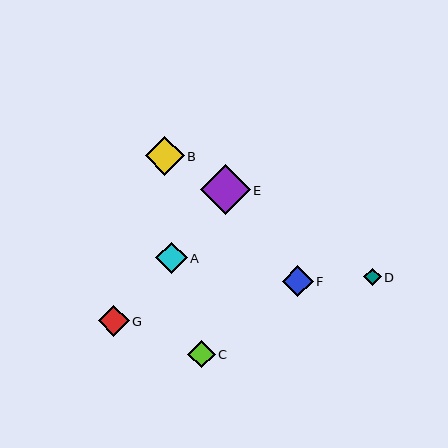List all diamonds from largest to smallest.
From largest to smallest: E, B, A, G, F, C, D.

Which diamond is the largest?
Diamond E is the largest with a size of approximately 50 pixels.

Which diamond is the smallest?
Diamond D is the smallest with a size of approximately 17 pixels.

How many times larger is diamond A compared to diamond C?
Diamond A is approximately 1.1 times the size of diamond C.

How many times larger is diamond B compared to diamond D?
Diamond B is approximately 2.3 times the size of diamond D.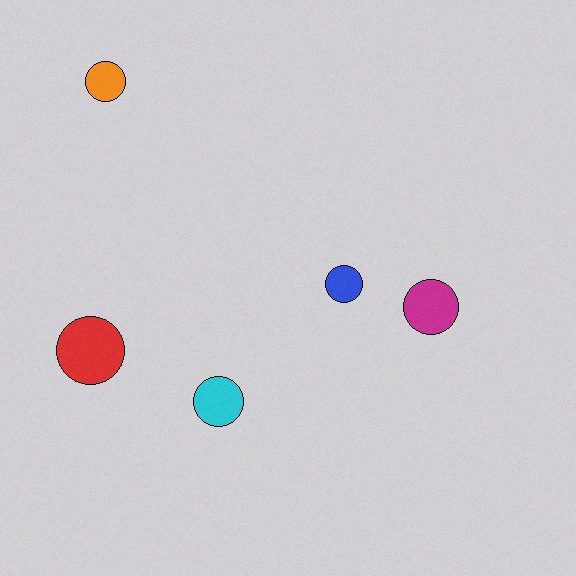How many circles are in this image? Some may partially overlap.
There are 5 circles.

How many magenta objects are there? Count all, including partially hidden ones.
There is 1 magenta object.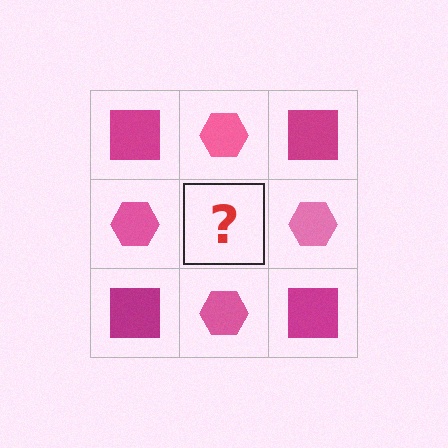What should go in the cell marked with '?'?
The missing cell should contain a magenta square.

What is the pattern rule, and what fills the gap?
The rule is that it alternates magenta square and pink hexagon in a checkerboard pattern. The gap should be filled with a magenta square.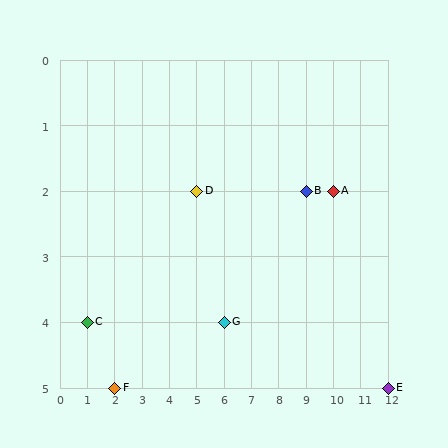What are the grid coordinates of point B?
Point B is at grid coordinates (9, 2).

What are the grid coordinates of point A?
Point A is at grid coordinates (10, 2).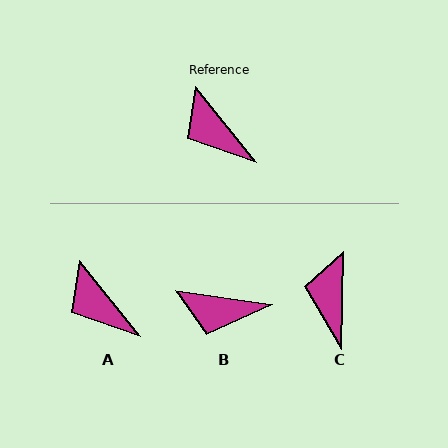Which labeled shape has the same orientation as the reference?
A.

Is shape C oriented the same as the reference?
No, it is off by about 40 degrees.